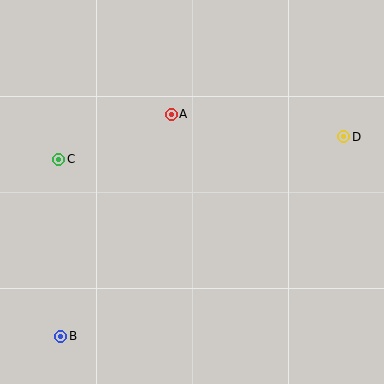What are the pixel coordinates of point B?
Point B is at (61, 336).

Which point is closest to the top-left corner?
Point C is closest to the top-left corner.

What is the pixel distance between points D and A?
The distance between D and A is 174 pixels.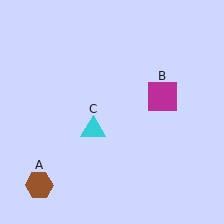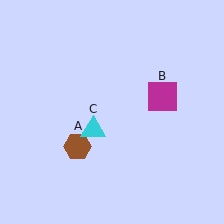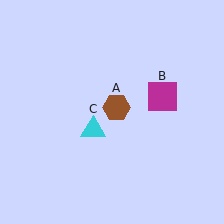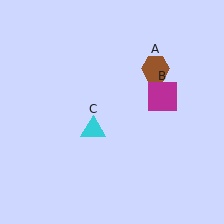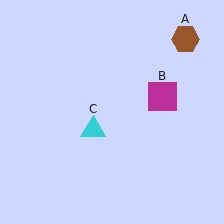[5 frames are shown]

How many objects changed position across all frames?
1 object changed position: brown hexagon (object A).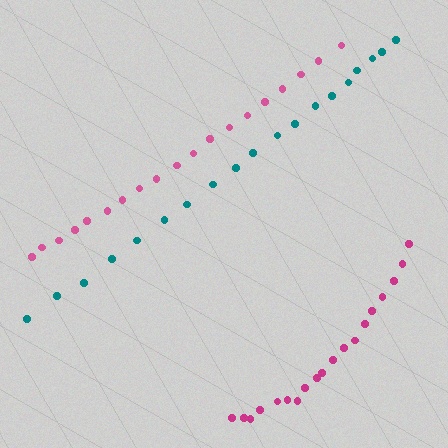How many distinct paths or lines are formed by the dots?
There are 3 distinct paths.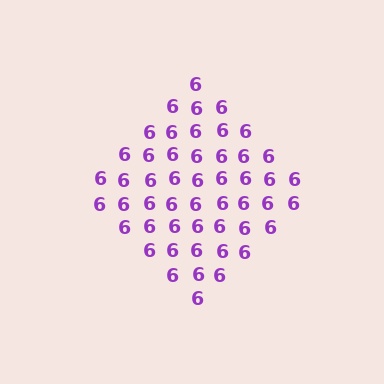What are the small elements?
The small elements are digit 6's.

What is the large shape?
The large shape is a diamond.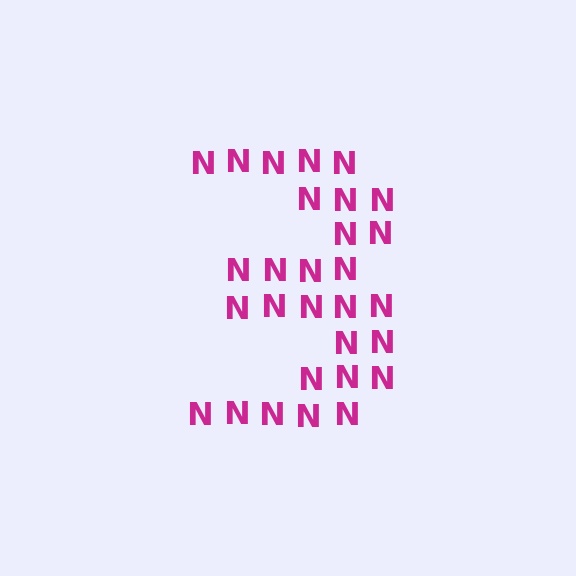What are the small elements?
The small elements are letter N's.